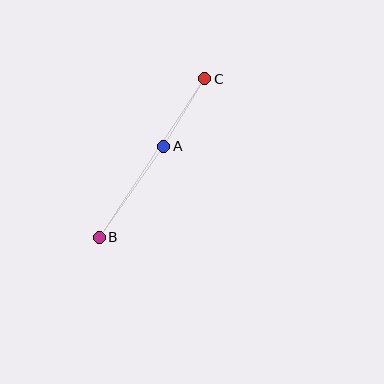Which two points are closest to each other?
Points A and C are closest to each other.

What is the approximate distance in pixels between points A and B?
The distance between A and B is approximately 112 pixels.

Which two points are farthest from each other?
Points B and C are farthest from each other.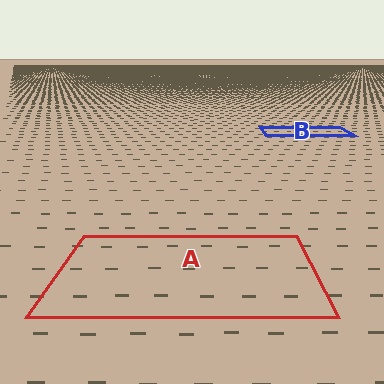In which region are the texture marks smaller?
The texture marks are smaller in region B, because it is farther away.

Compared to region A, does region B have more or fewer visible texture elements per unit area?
Region B has more texture elements per unit area — they are packed more densely because it is farther away.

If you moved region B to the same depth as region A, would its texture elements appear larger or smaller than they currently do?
They would appear larger. At a closer depth, the same texture elements are projected at a bigger on-screen size.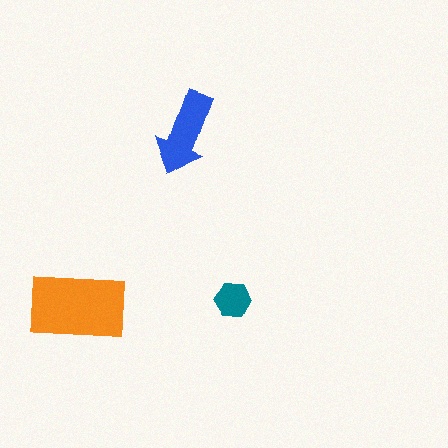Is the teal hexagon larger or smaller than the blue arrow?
Smaller.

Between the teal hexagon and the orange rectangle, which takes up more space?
The orange rectangle.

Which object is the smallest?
The teal hexagon.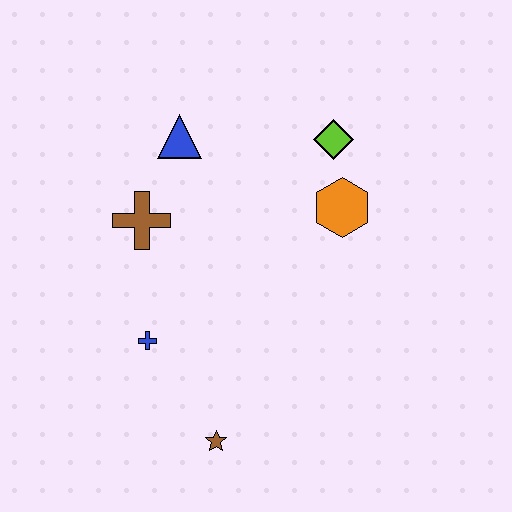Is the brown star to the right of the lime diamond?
No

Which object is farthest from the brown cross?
The brown star is farthest from the brown cross.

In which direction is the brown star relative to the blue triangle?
The brown star is below the blue triangle.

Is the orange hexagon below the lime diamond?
Yes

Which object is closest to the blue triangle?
The brown cross is closest to the blue triangle.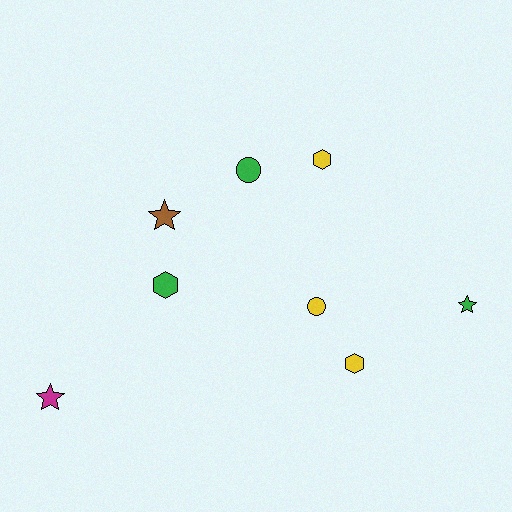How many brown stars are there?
There is 1 brown star.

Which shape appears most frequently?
Hexagon, with 3 objects.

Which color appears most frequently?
Green, with 3 objects.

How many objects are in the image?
There are 8 objects.